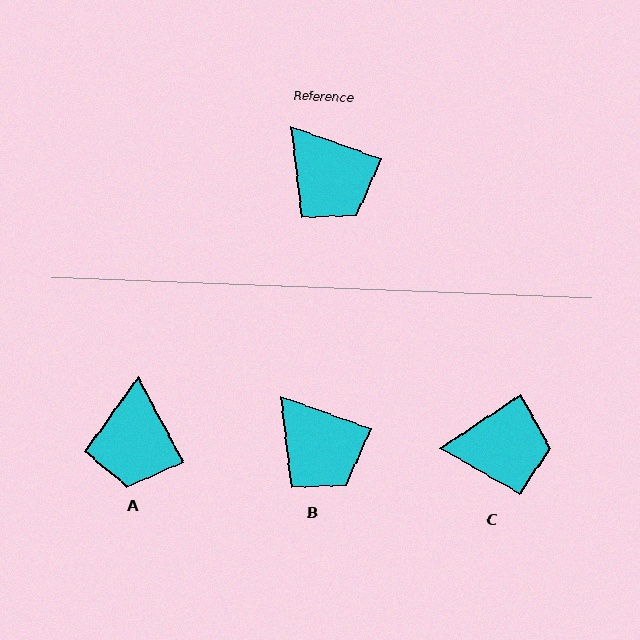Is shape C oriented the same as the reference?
No, it is off by about 54 degrees.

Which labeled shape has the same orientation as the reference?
B.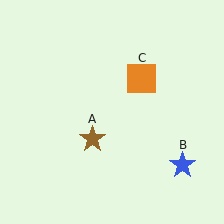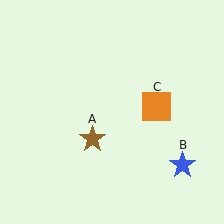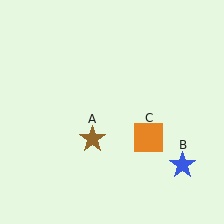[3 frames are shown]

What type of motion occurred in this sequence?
The orange square (object C) rotated clockwise around the center of the scene.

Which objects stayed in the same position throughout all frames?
Brown star (object A) and blue star (object B) remained stationary.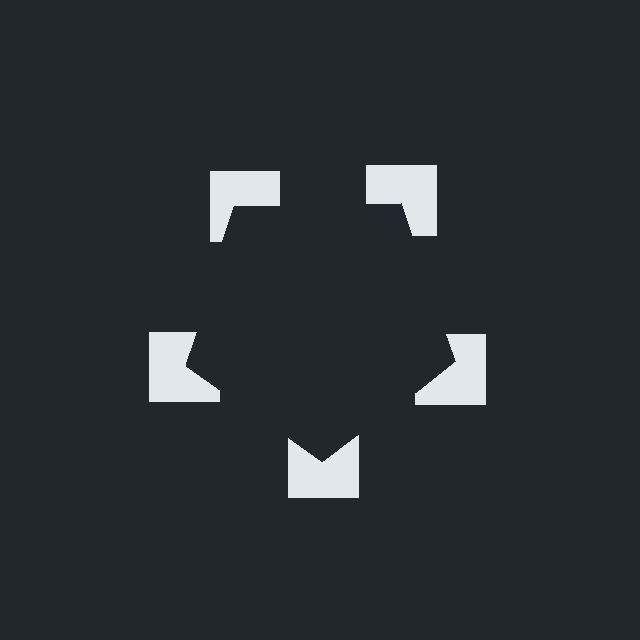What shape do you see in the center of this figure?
An illusory pentagon — its edges are inferred from the aligned wedge cuts in the notched squares, not physically drawn.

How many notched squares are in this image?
There are 5 — one at each vertex of the illusory pentagon.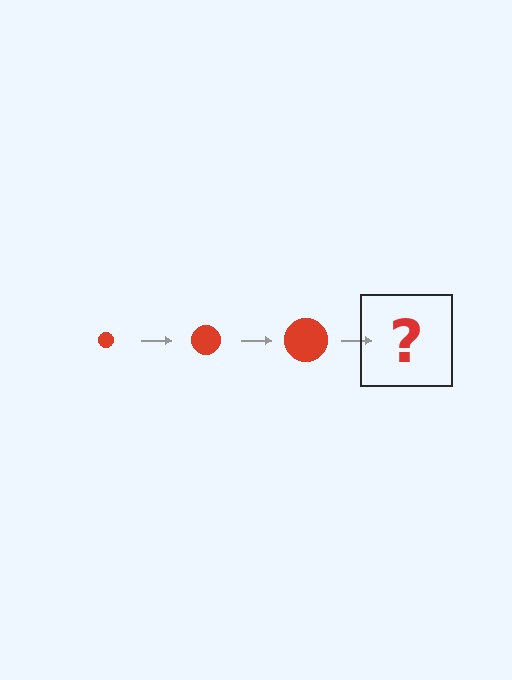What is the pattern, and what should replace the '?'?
The pattern is that the circle gets progressively larger each step. The '?' should be a red circle, larger than the previous one.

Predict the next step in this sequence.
The next step is a red circle, larger than the previous one.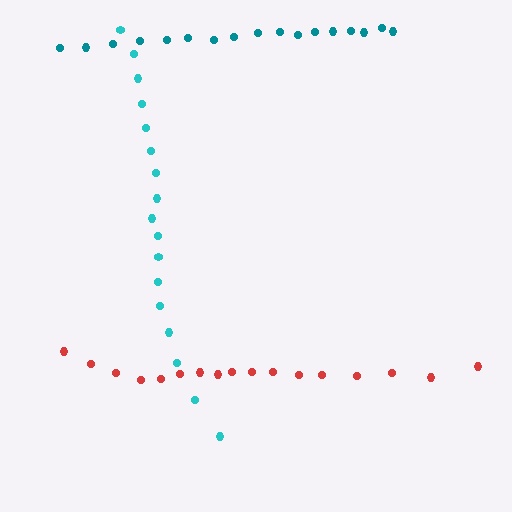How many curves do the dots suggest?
There are 3 distinct paths.